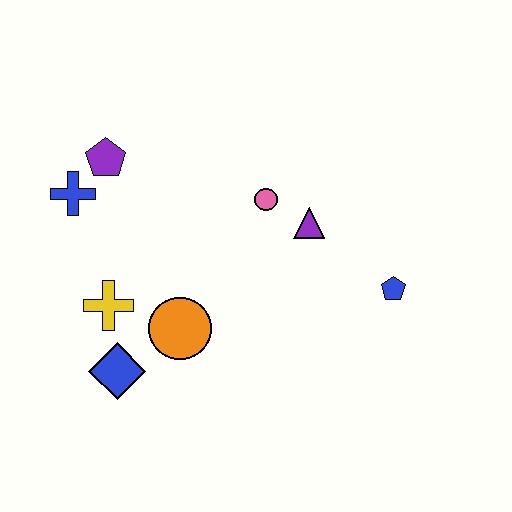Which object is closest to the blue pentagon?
The purple triangle is closest to the blue pentagon.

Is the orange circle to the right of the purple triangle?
No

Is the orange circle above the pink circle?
No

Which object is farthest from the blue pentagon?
The blue cross is farthest from the blue pentagon.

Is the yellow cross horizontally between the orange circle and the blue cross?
Yes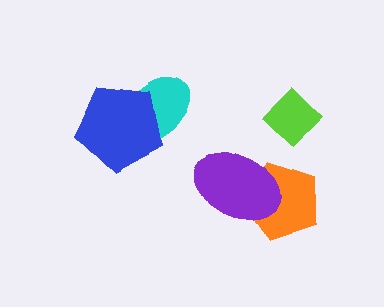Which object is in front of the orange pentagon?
The purple ellipse is in front of the orange pentagon.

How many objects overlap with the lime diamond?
0 objects overlap with the lime diamond.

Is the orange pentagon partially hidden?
Yes, it is partially covered by another shape.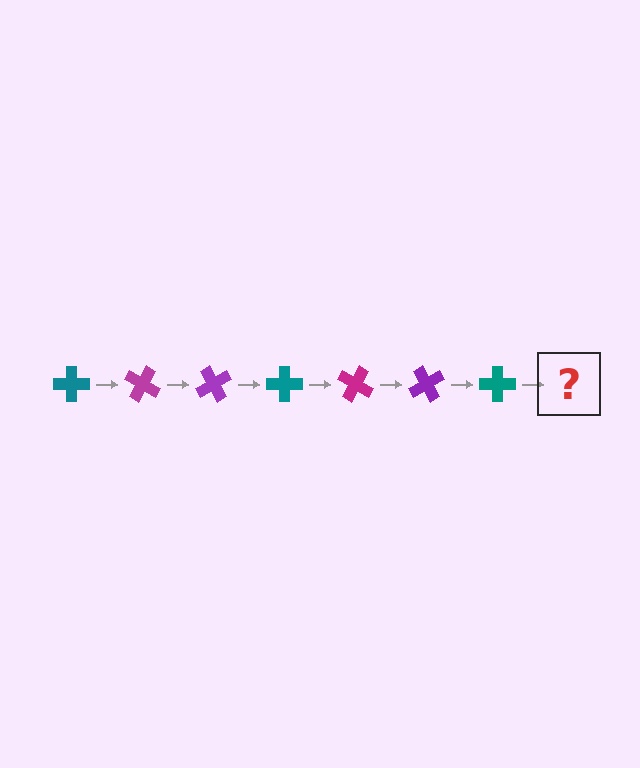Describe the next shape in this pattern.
It should be a magenta cross, rotated 210 degrees from the start.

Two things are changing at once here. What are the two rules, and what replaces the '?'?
The two rules are that it rotates 30 degrees each step and the color cycles through teal, magenta, and purple. The '?' should be a magenta cross, rotated 210 degrees from the start.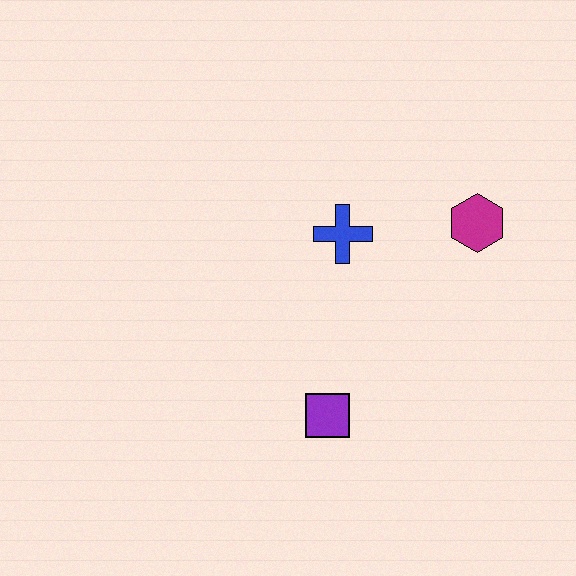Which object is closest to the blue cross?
The magenta hexagon is closest to the blue cross.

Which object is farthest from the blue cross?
The purple square is farthest from the blue cross.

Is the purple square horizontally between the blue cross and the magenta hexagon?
No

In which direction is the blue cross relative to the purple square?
The blue cross is above the purple square.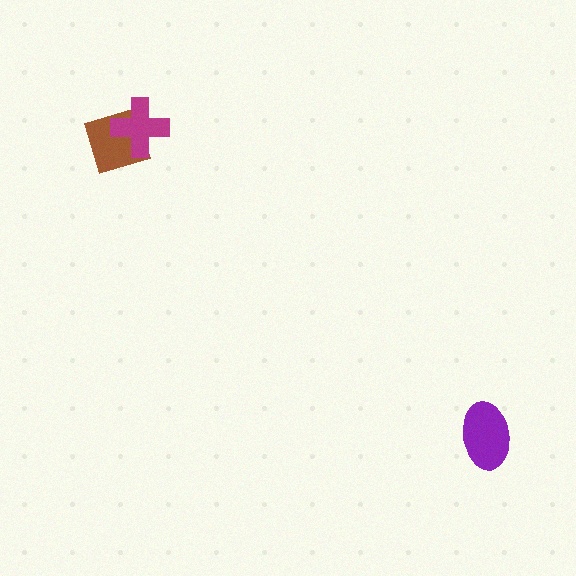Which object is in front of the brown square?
The magenta cross is in front of the brown square.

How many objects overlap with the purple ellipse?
0 objects overlap with the purple ellipse.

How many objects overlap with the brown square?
1 object overlaps with the brown square.